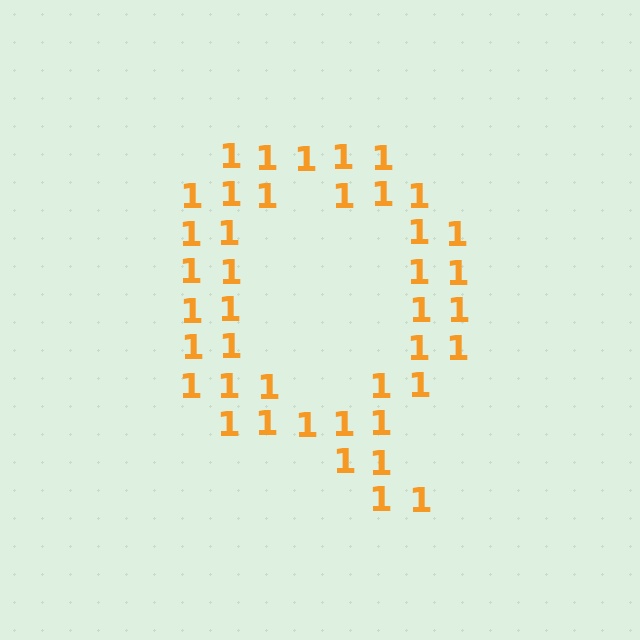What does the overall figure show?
The overall figure shows the letter Q.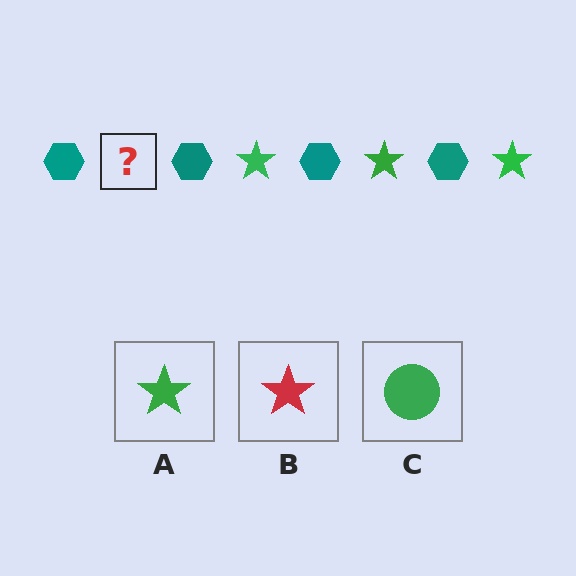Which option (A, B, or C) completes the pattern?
A.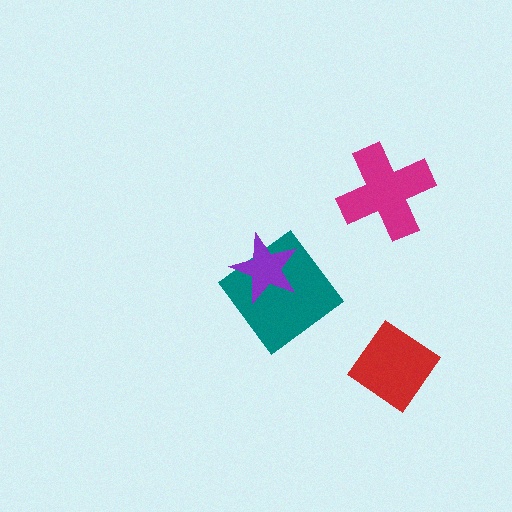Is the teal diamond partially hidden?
Yes, it is partially covered by another shape.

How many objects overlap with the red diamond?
0 objects overlap with the red diamond.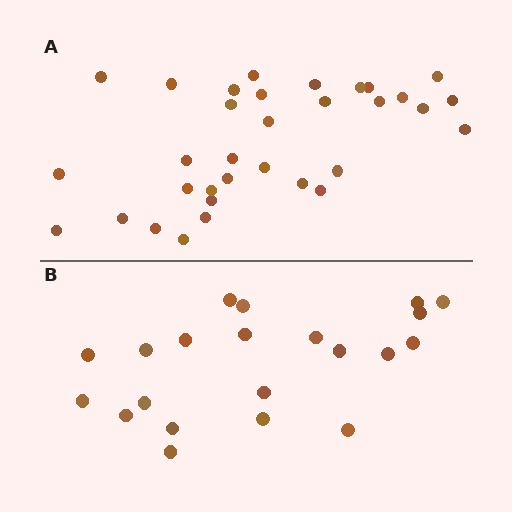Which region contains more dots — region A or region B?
Region A (the top region) has more dots.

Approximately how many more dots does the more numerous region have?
Region A has roughly 12 or so more dots than region B.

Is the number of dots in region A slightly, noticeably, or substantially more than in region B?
Region A has substantially more. The ratio is roughly 1.6 to 1.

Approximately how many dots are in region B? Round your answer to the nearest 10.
About 20 dots. (The exact count is 21, which rounds to 20.)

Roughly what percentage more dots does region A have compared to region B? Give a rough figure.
About 55% more.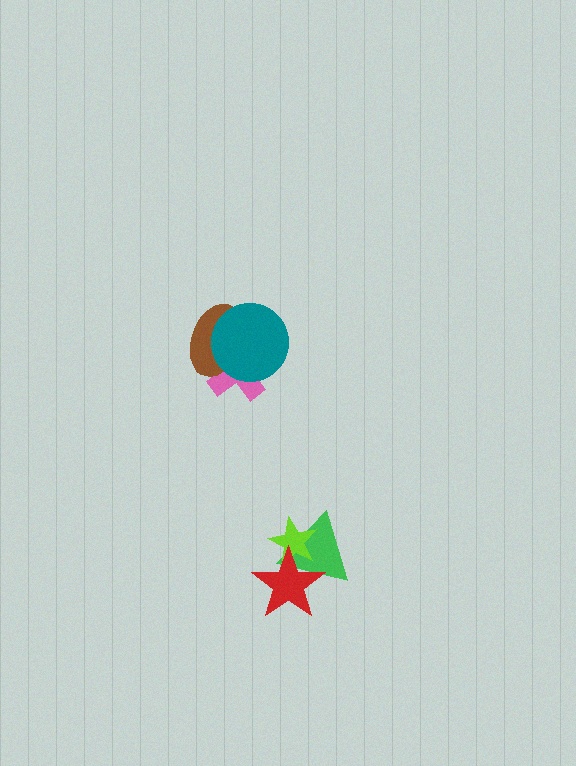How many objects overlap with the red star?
2 objects overlap with the red star.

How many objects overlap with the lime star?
2 objects overlap with the lime star.